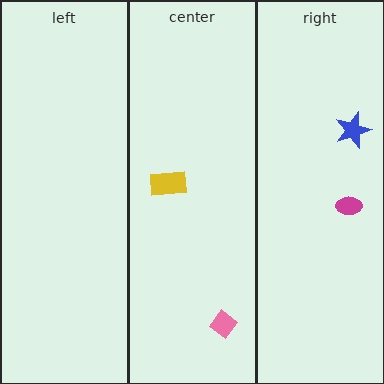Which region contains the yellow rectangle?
The center region.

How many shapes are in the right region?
2.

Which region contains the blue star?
The right region.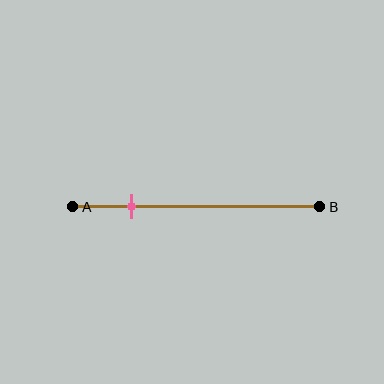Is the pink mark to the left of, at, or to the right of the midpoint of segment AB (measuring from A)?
The pink mark is to the left of the midpoint of segment AB.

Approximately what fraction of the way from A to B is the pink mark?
The pink mark is approximately 25% of the way from A to B.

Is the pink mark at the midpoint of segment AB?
No, the mark is at about 25% from A, not at the 50% midpoint.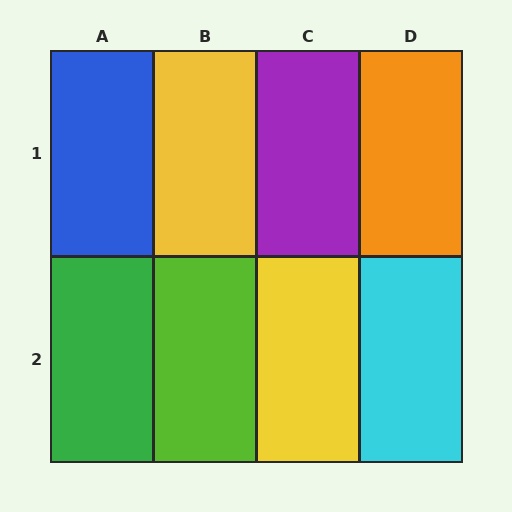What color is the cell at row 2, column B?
Lime.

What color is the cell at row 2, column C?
Yellow.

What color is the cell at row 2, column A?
Green.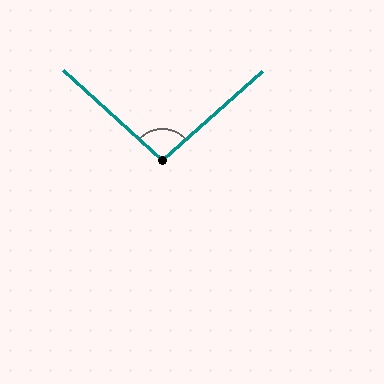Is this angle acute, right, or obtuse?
It is obtuse.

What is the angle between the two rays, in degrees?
Approximately 96 degrees.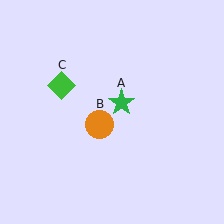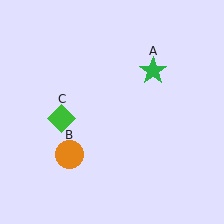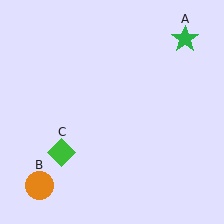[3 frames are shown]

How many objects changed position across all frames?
3 objects changed position: green star (object A), orange circle (object B), green diamond (object C).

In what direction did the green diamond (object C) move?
The green diamond (object C) moved down.